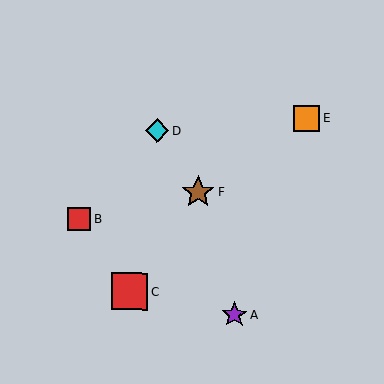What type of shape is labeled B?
Shape B is a red square.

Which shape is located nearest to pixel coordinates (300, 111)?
The orange square (labeled E) at (306, 119) is nearest to that location.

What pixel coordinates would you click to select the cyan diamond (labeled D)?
Click at (157, 130) to select the cyan diamond D.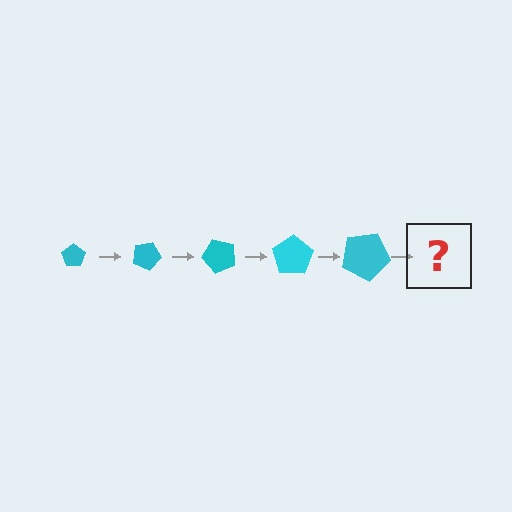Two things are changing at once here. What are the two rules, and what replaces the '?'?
The two rules are that the pentagon grows larger each step and it rotates 25 degrees each step. The '?' should be a pentagon, larger than the previous one and rotated 125 degrees from the start.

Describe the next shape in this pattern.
It should be a pentagon, larger than the previous one and rotated 125 degrees from the start.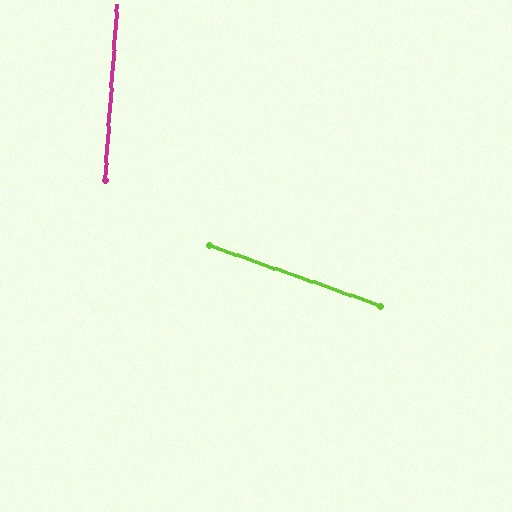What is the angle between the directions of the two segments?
Approximately 75 degrees.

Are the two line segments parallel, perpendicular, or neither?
Neither parallel nor perpendicular — they differ by about 75°.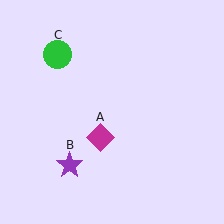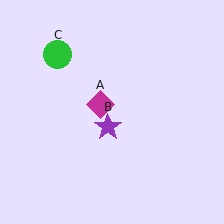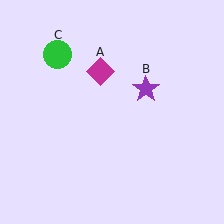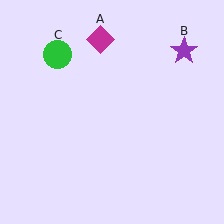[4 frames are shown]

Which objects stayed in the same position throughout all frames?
Green circle (object C) remained stationary.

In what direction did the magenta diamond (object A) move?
The magenta diamond (object A) moved up.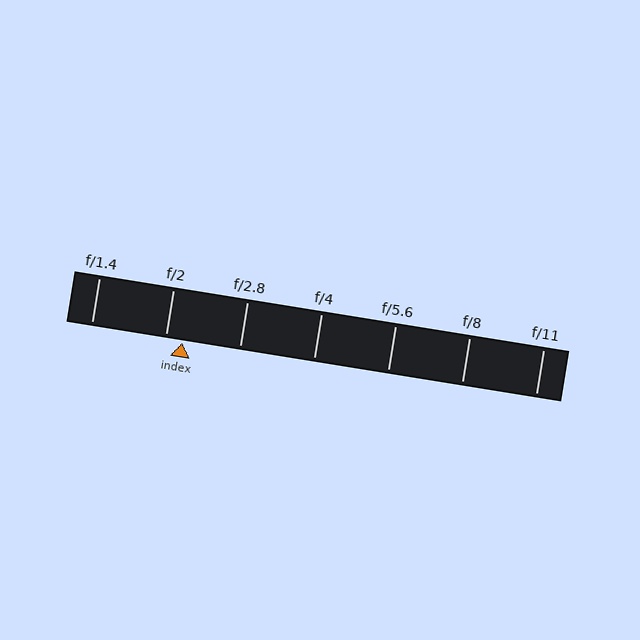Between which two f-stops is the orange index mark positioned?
The index mark is between f/2 and f/2.8.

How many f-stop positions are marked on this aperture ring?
There are 7 f-stop positions marked.